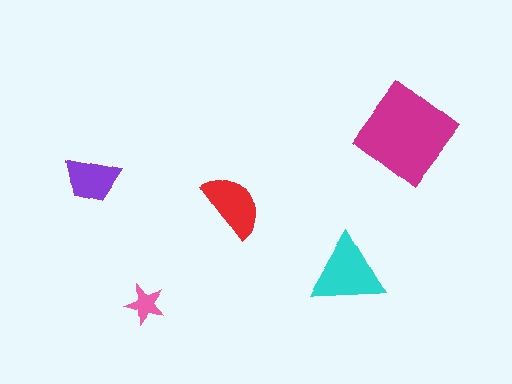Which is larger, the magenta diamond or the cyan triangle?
The magenta diamond.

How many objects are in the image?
There are 5 objects in the image.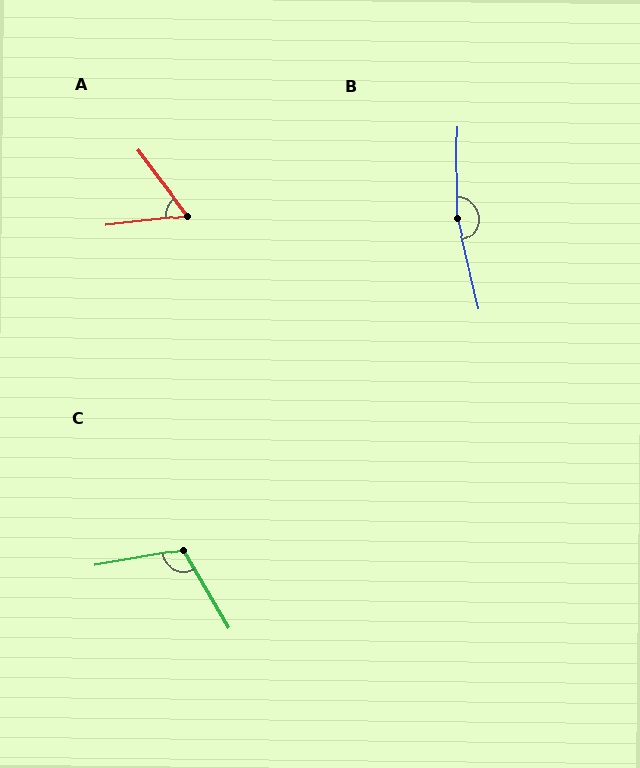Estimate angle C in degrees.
Approximately 111 degrees.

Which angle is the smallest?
A, at approximately 60 degrees.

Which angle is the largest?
B, at approximately 167 degrees.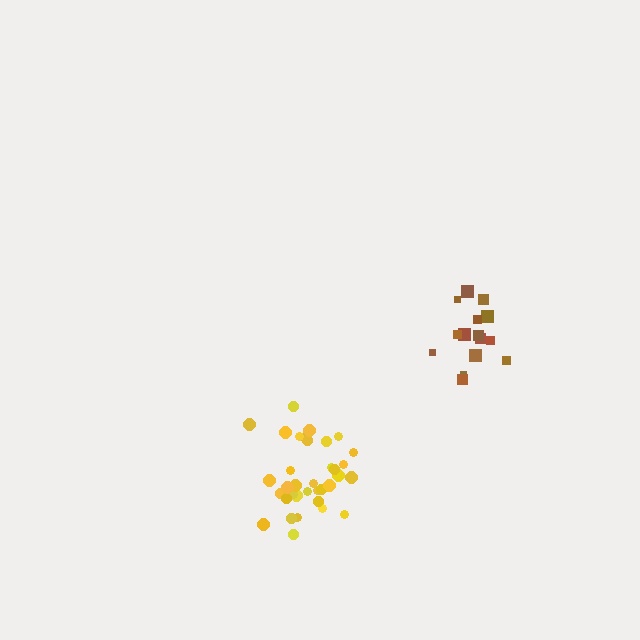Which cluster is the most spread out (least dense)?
Brown.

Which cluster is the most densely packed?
Yellow.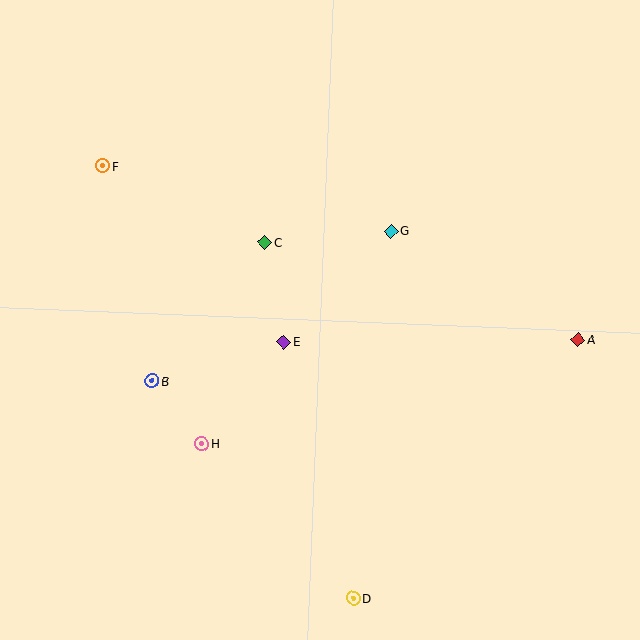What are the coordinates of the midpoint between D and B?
The midpoint between D and B is at (253, 490).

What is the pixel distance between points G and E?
The distance between G and E is 154 pixels.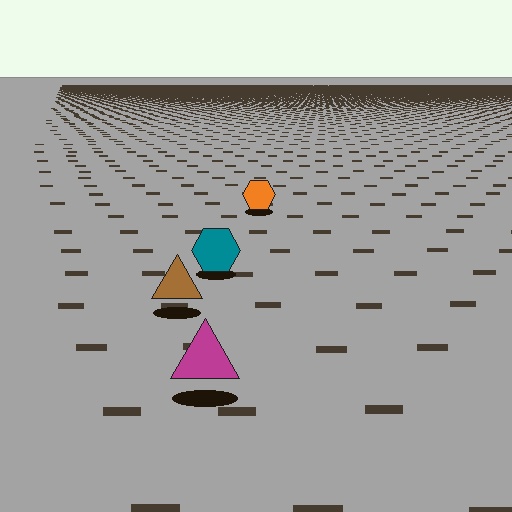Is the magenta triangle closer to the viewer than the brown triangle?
Yes. The magenta triangle is closer — you can tell from the texture gradient: the ground texture is coarser near it.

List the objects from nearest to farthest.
From nearest to farthest: the magenta triangle, the brown triangle, the teal hexagon, the orange hexagon.